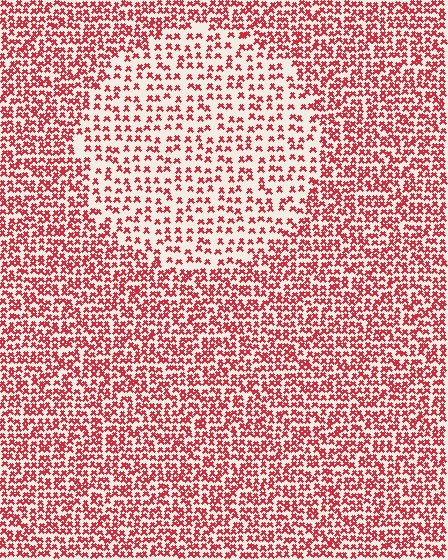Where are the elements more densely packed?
The elements are more densely packed outside the circle boundary.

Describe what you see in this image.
The image contains small red elements arranged at two different densities. A circle-shaped region is visible where the elements are less densely packed than the surrounding area.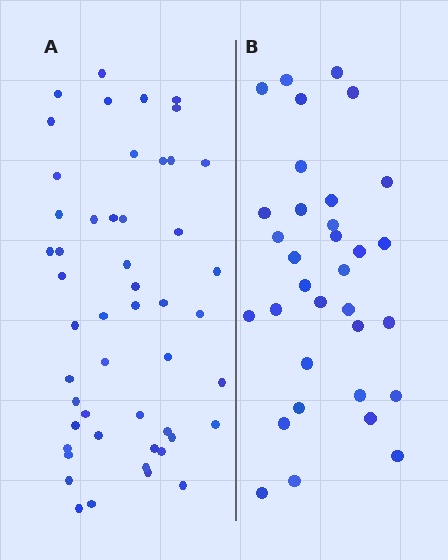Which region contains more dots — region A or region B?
Region A (the left region) has more dots.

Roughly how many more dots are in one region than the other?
Region A has approximately 15 more dots than region B.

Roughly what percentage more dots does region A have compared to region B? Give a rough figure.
About 50% more.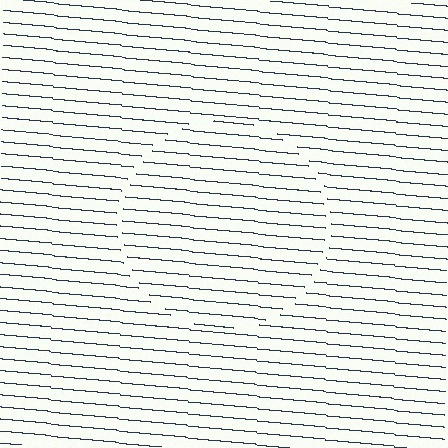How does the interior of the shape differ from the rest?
The interior of the shape contains the same grating, shifted by half a period — the contour is defined by the phase discontinuity where line-ends from the inner and outer gratings abut.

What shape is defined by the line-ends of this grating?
An illusory circle. The interior of the shape contains the same grating, shifted by half a period — the contour is defined by the phase discontinuity where line-ends from the inner and outer gratings abut.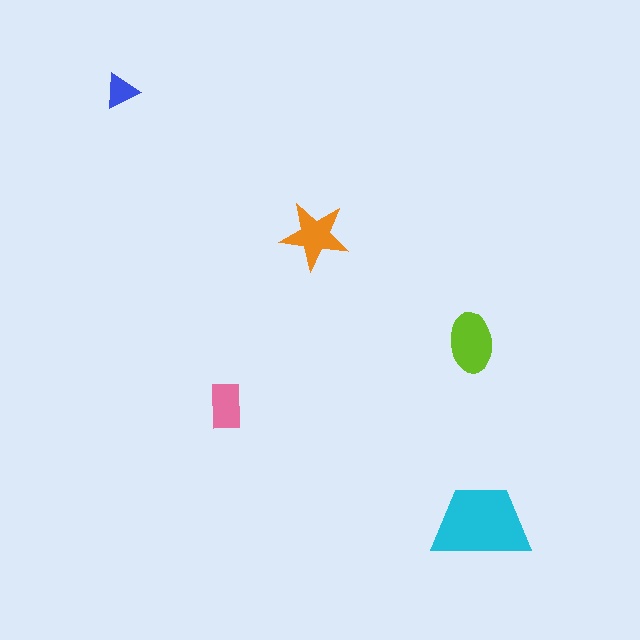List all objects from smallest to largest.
The blue triangle, the pink rectangle, the orange star, the lime ellipse, the cyan trapezoid.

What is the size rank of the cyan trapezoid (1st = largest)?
1st.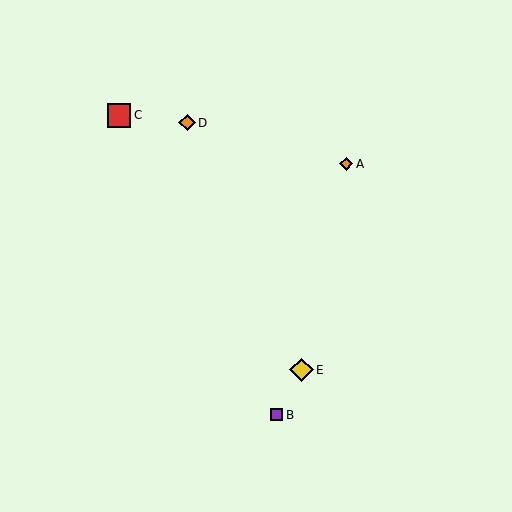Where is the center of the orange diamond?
The center of the orange diamond is at (187, 123).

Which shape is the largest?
The red square (labeled C) is the largest.